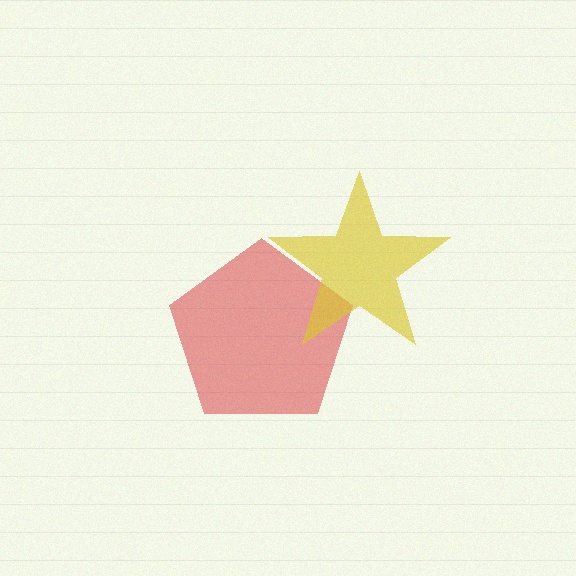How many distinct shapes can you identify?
There are 2 distinct shapes: a red pentagon, a yellow star.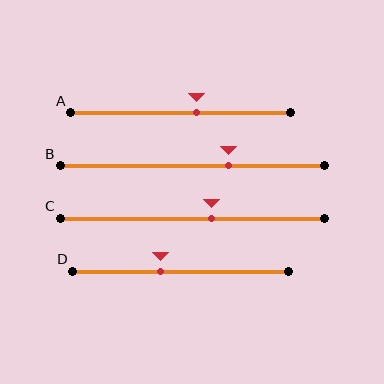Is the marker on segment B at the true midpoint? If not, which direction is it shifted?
No, the marker on segment B is shifted to the right by about 14% of the segment length.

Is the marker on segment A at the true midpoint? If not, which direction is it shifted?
No, the marker on segment A is shifted to the right by about 7% of the segment length.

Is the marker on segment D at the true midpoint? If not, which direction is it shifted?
No, the marker on segment D is shifted to the left by about 9% of the segment length.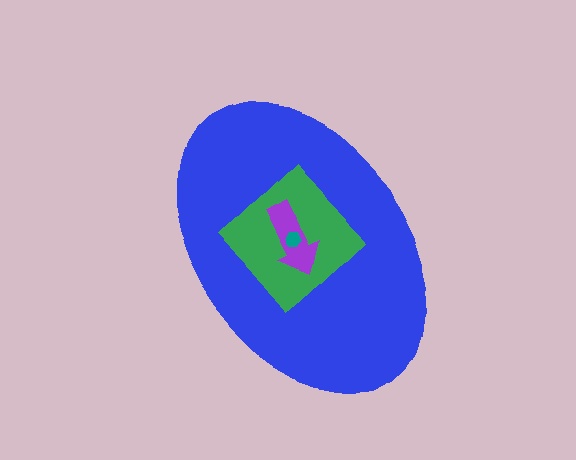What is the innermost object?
The teal hexagon.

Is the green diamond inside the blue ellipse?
Yes.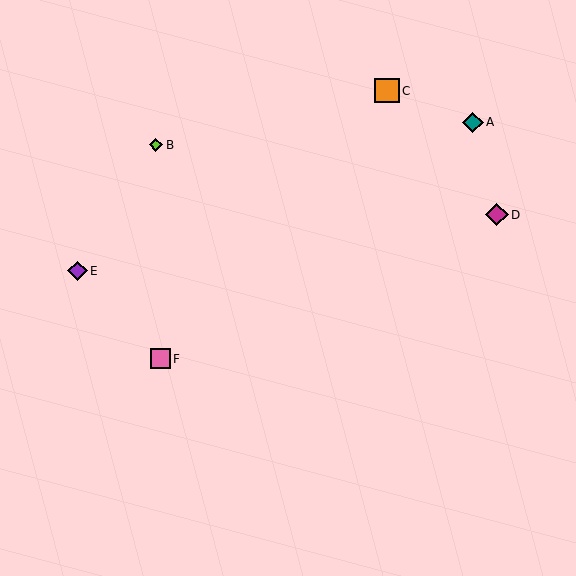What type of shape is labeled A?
Shape A is a teal diamond.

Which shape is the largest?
The orange square (labeled C) is the largest.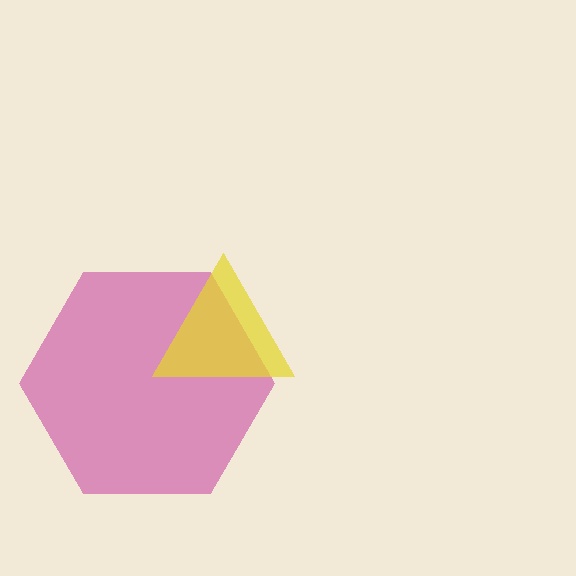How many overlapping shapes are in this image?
There are 2 overlapping shapes in the image.